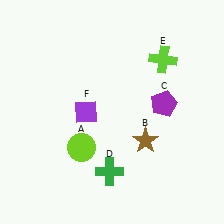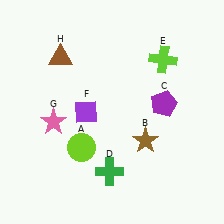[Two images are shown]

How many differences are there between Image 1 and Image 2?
There are 2 differences between the two images.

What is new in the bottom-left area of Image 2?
A pink star (G) was added in the bottom-left area of Image 2.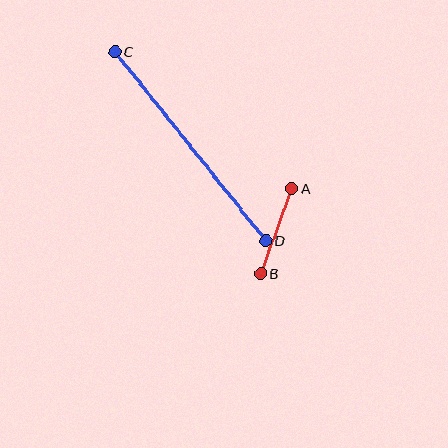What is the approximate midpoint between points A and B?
The midpoint is at approximately (276, 231) pixels.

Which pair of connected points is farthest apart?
Points C and D are farthest apart.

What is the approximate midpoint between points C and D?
The midpoint is at approximately (190, 146) pixels.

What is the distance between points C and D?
The distance is approximately 242 pixels.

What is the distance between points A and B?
The distance is approximately 91 pixels.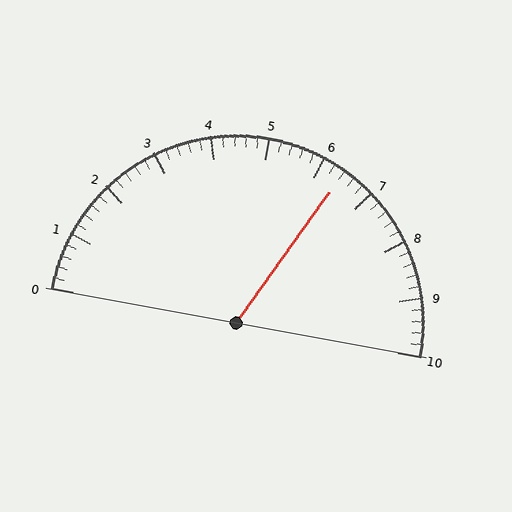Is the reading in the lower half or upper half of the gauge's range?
The reading is in the upper half of the range (0 to 10).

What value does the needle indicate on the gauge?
The needle indicates approximately 6.4.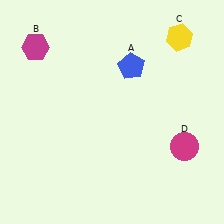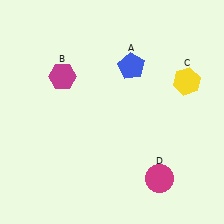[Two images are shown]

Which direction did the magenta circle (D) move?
The magenta circle (D) moved down.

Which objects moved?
The objects that moved are: the magenta hexagon (B), the yellow hexagon (C), the magenta circle (D).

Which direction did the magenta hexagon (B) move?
The magenta hexagon (B) moved down.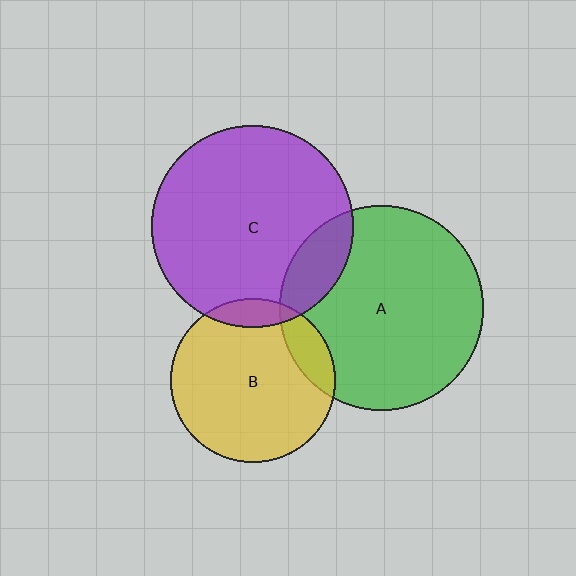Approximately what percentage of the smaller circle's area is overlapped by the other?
Approximately 10%.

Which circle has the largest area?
Circle A (green).